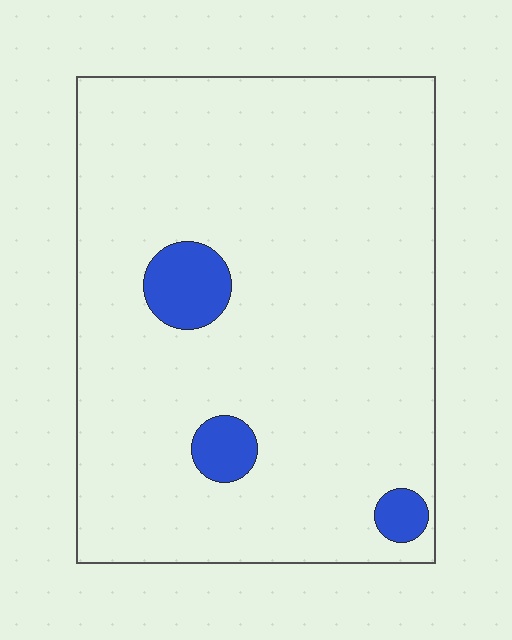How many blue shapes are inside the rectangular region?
3.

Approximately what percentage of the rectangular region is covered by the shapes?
Approximately 5%.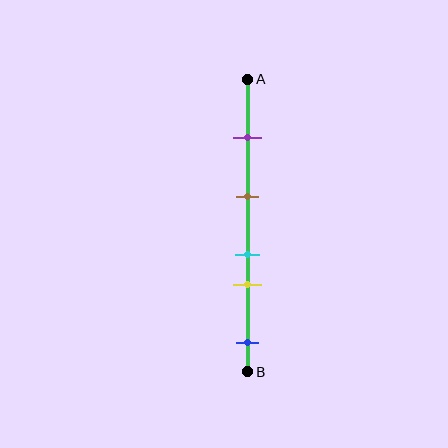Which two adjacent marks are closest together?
The cyan and yellow marks are the closest adjacent pair.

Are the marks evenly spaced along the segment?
No, the marks are not evenly spaced.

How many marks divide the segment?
There are 5 marks dividing the segment.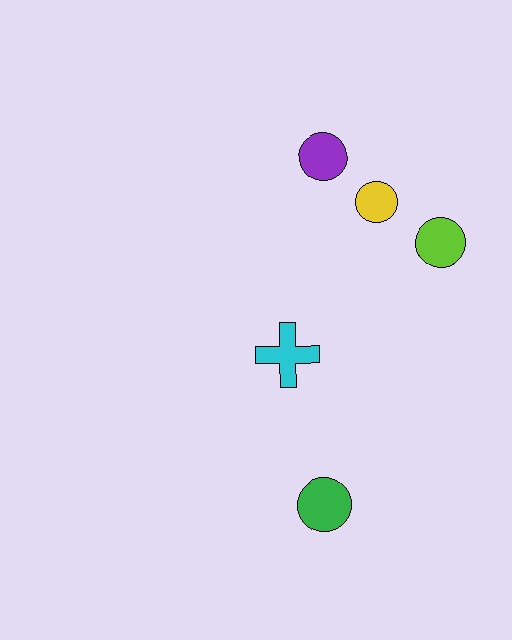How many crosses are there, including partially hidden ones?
There is 1 cross.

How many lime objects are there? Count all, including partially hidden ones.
There is 1 lime object.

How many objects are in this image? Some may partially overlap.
There are 5 objects.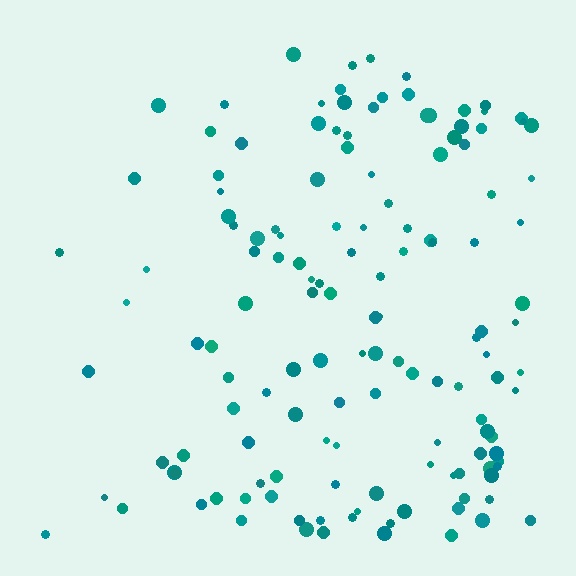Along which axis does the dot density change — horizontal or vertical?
Horizontal.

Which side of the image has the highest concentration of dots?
The right.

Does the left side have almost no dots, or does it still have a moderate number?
Still a moderate number, just noticeably fewer than the right.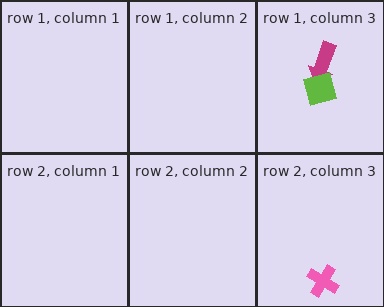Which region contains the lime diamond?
The row 1, column 3 region.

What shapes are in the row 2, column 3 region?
The pink cross.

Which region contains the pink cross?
The row 2, column 3 region.